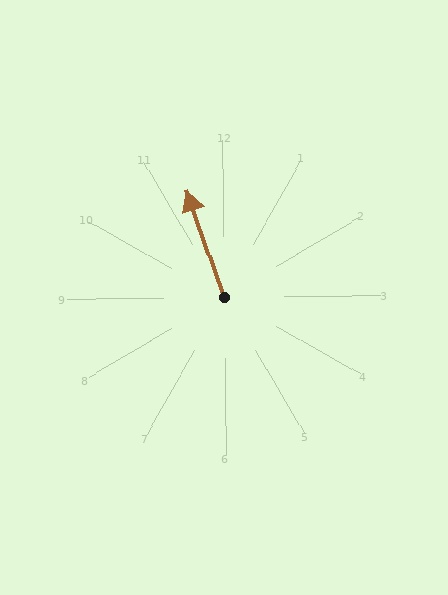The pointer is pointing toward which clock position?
Roughly 11 o'clock.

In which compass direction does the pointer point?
North.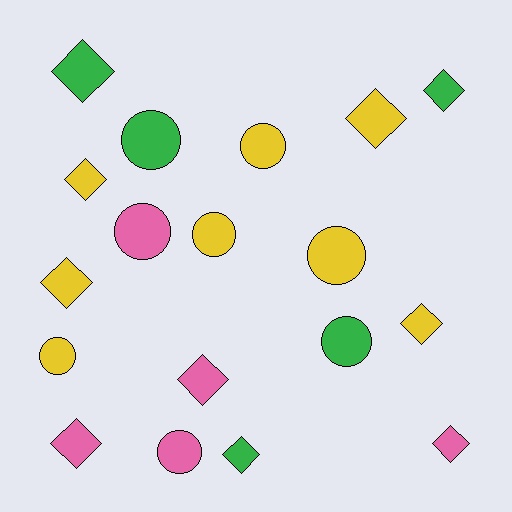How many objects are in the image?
There are 18 objects.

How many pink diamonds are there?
There are 3 pink diamonds.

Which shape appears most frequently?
Diamond, with 10 objects.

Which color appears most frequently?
Yellow, with 8 objects.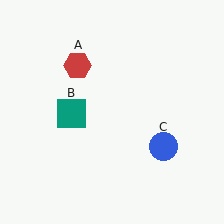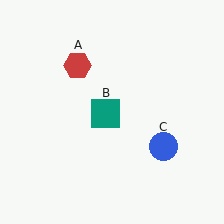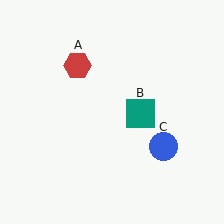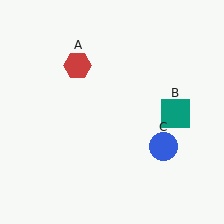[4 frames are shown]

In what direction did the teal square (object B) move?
The teal square (object B) moved right.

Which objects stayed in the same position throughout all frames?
Red hexagon (object A) and blue circle (object C) remained stationary.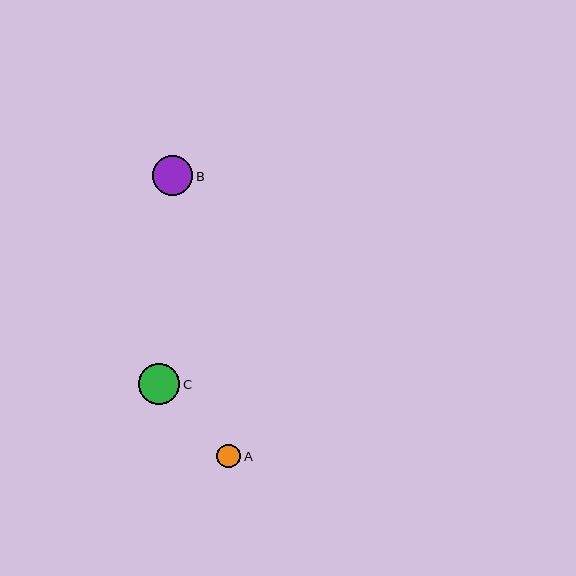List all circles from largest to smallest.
From largest to smallest: C, B, A.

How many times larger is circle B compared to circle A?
Circle B is approximately 1.7 times the size of circle A.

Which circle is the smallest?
Circle A is the smallest with a size of approximately 24 pixels.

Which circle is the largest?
Circle C is the largest with a size of approximately 41 pixels.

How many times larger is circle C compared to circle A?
Circle C is approximately 1.7 times the size of circle A.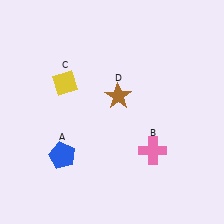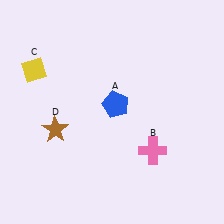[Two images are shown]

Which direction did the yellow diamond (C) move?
The yellow diamond (C) moved left.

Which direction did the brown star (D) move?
The brown star (D) moved left.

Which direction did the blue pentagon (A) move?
The blue pentagon (A) moved right.